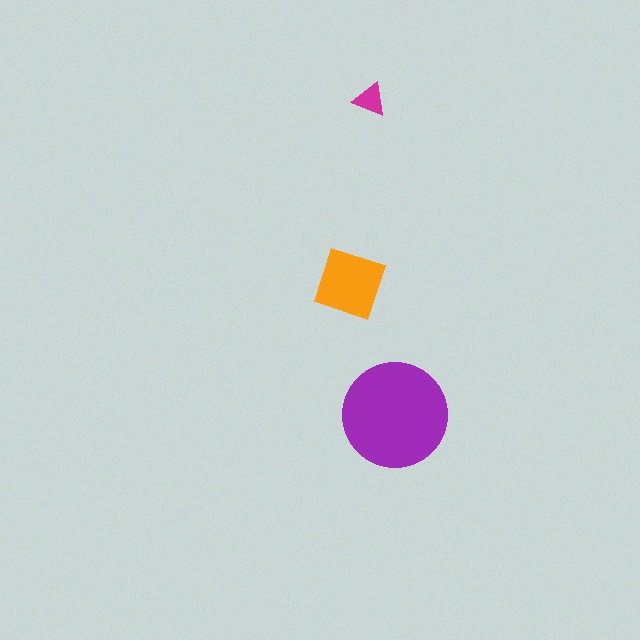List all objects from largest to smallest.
The purple circle, the orange diamond, the magenta triangle.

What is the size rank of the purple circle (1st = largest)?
1st.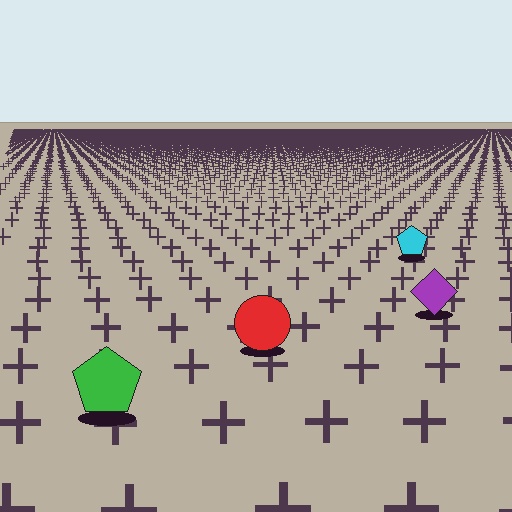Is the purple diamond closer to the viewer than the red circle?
No. The red circle is closer — you can tell from the texture gradient: the ground texture is coarser near it.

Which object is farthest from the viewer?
The cyan pentagon is farthest from the viewer. It appears smaller and the ground texture around it is denser.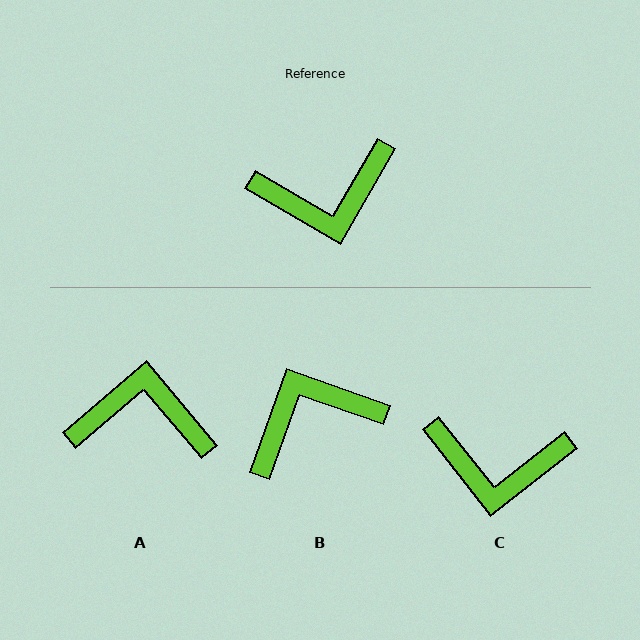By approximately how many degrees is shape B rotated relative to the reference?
Approximately 169 degrees clockwise.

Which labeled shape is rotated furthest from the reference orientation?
B, about 169 degrees away.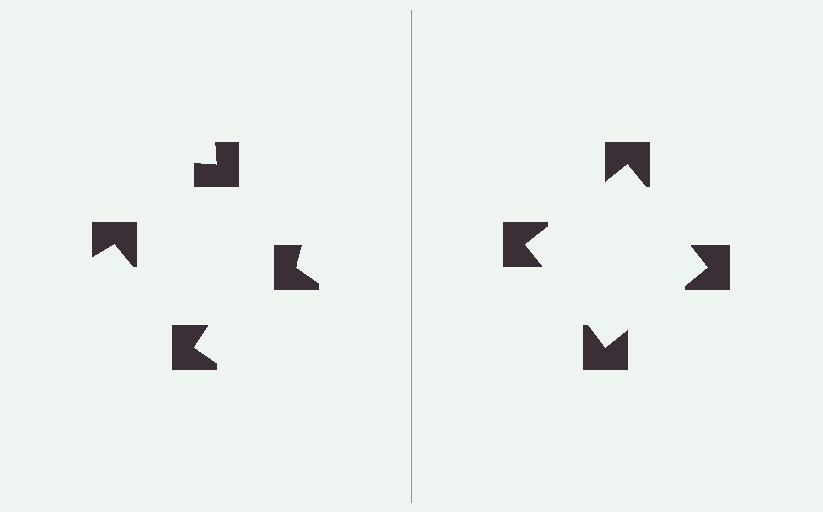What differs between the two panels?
The notched squares are positioned identically on both sides; only the wedge orientations differ. On the right they align to a square; on the left they are misaligned.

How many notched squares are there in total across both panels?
8 — 4 on each side.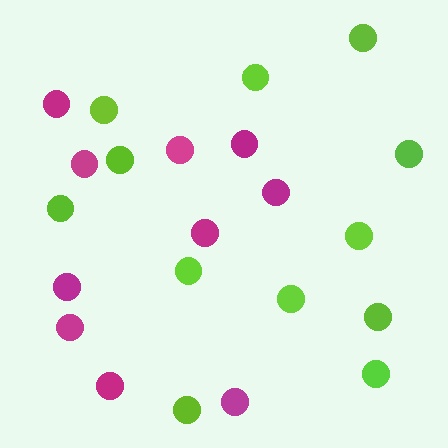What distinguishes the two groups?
There are 2 groups: one group of magenta circles (10) and one group of lime circles (12).